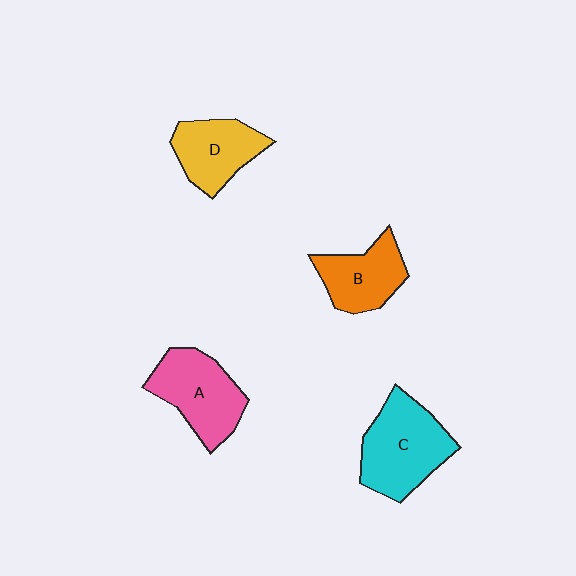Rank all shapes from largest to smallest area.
From largest to smallest: C (cyan), A (pink), D (yellow), B (orange).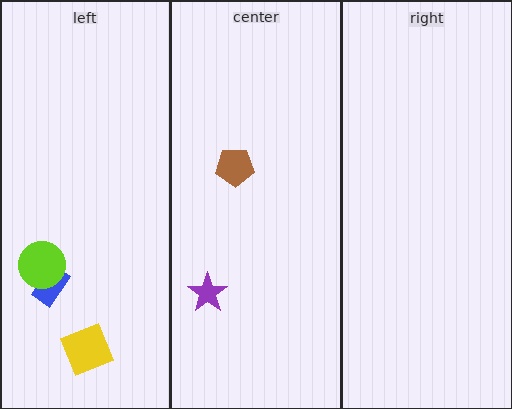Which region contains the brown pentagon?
The center region.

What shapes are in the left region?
The blue rectangle, the yellow diamond, the lime circle.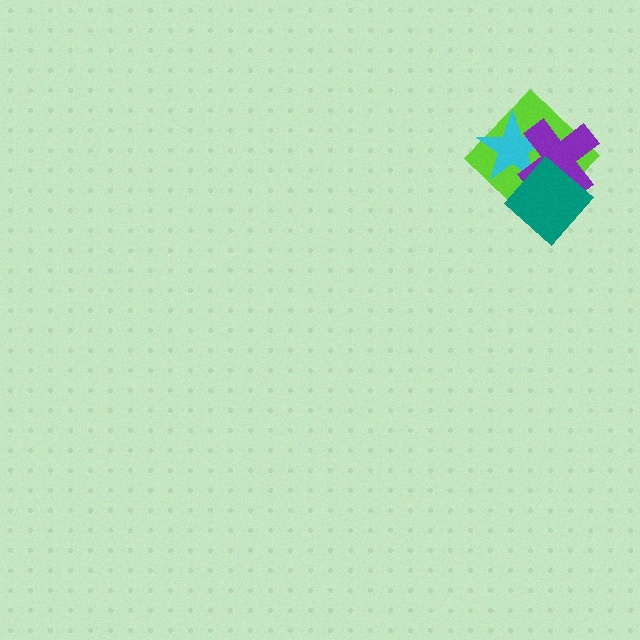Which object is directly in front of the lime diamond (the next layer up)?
The cyan star is directly in front of the lime diamond.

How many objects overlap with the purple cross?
3 objects overlap with the purple cross.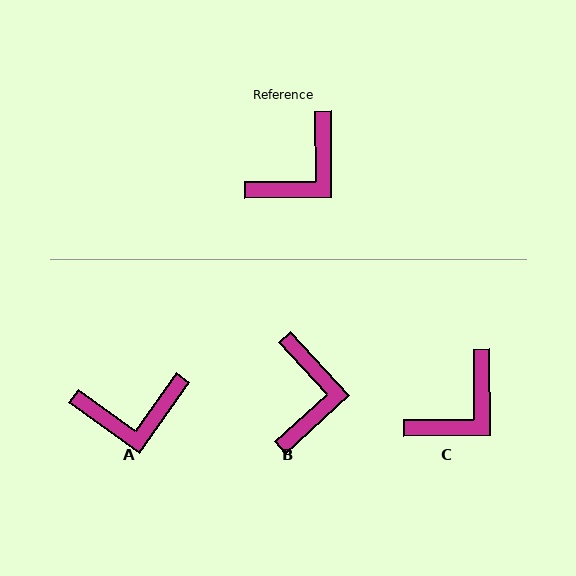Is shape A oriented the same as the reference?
No, it is off by about 36 degrees.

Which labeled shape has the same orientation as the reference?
C.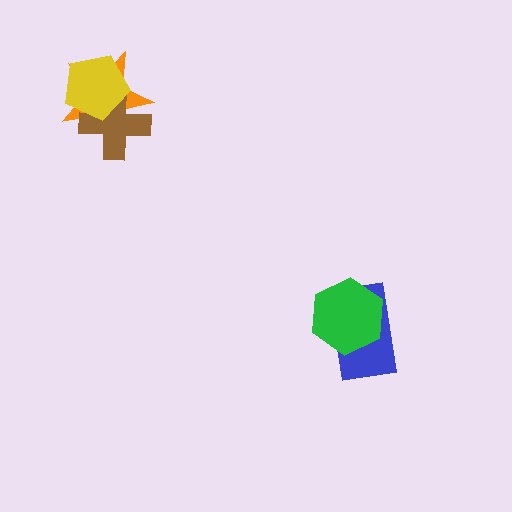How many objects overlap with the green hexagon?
1 object overlaps with the green hexagon.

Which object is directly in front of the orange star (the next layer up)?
The brown cross is directly in front of the orange star.